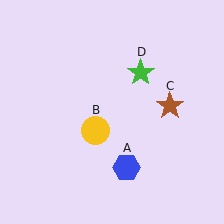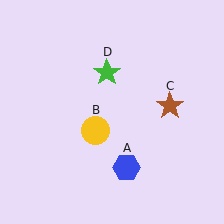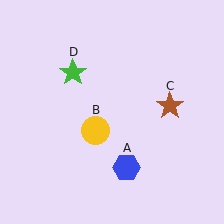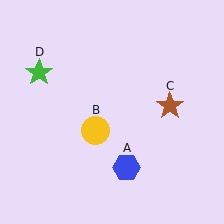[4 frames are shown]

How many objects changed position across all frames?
1 object changed position: green star (object D).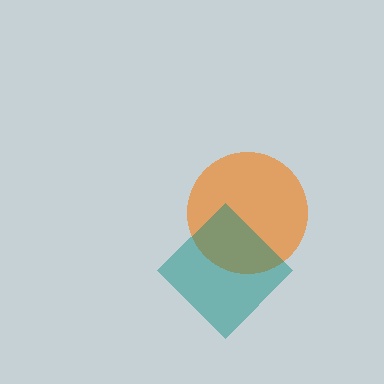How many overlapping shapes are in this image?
There are 2 overlapping shapes in the image.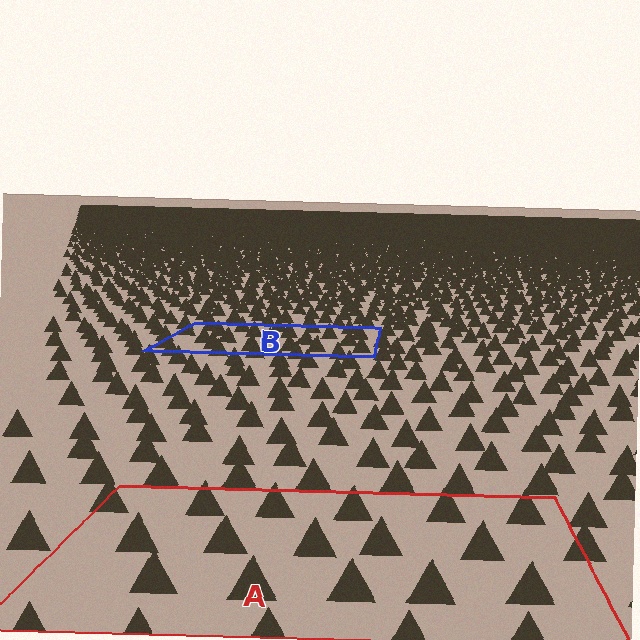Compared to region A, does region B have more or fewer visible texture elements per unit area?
Region B has more texture elements per unit area — they are packed more densely because it is farther away.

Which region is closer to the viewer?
Region A is closer. The texture elements there are larger and more spread out.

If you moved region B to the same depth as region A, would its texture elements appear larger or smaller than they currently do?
They would appear larger. At a closer depth, the same texture elements are projected at a bigger on-screen size.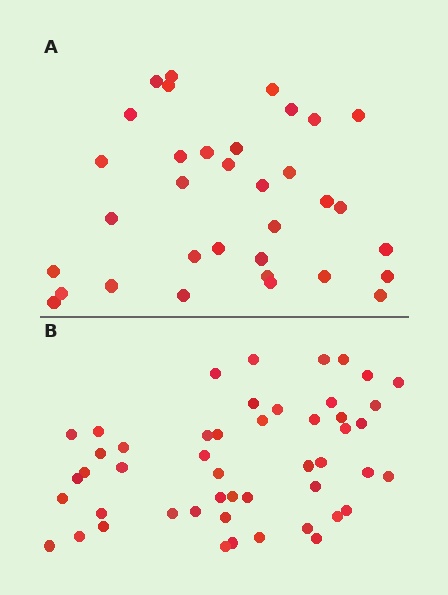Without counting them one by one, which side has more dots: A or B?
Region B (the bottom region) has more dots.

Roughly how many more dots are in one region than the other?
Region B has approximately 15 more dots than region A.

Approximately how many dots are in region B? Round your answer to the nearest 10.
About 50 dots. (The exact count is 49, which rounds to 50.)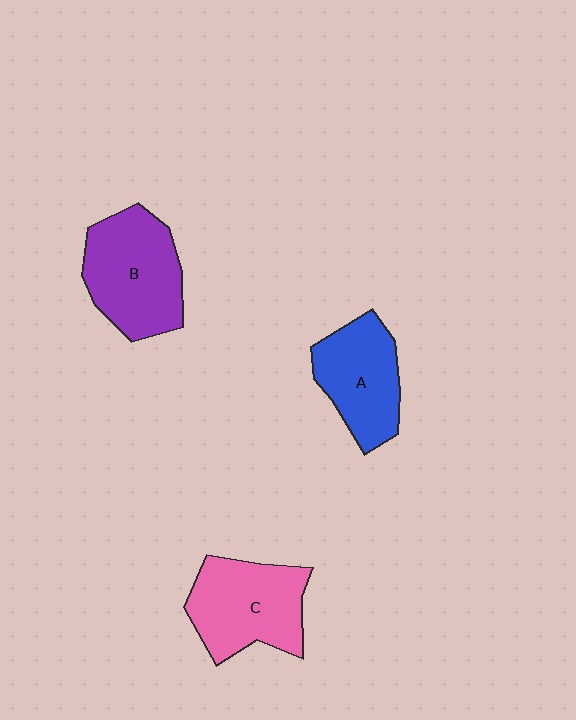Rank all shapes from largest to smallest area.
From largest to smallest: B (purple), C (pink), A (blue).